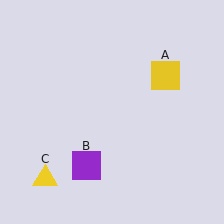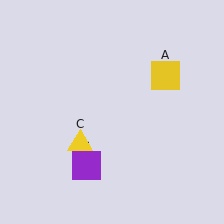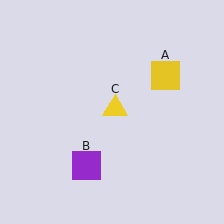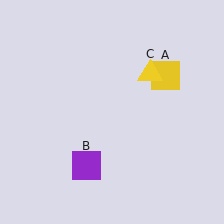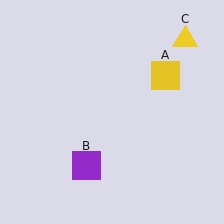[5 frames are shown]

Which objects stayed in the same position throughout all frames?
Yellow square (object A) and purple square (object B) remained stationary.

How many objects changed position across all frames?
1 object changed position: yellow triangle (object C).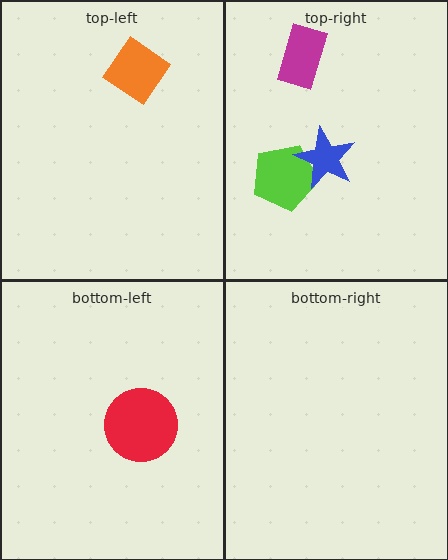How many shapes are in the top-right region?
3.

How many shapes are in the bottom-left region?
1.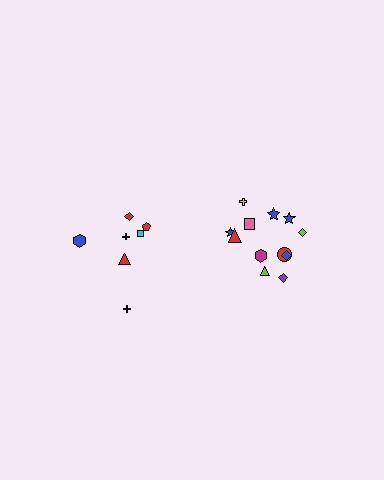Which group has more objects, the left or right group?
The right group.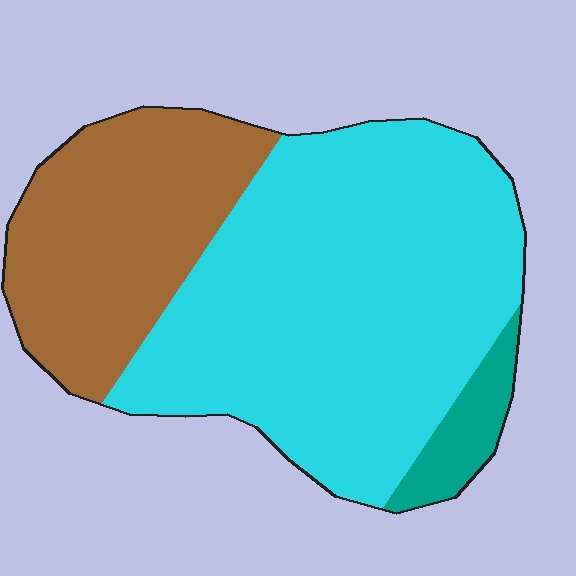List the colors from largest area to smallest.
From largest to smallest: cyan, brown, teal.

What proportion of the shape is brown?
Brown takes up about one third (1/3) of the shape.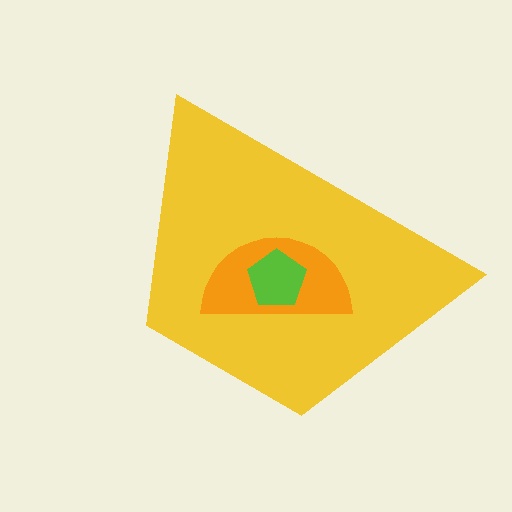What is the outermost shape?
The yellow trapezoid.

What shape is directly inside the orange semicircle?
The lime pentagon.